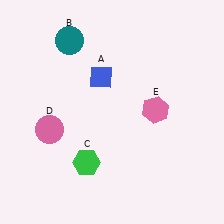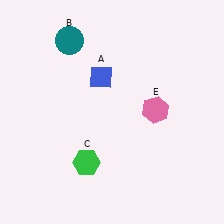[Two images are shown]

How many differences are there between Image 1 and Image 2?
There is 1 difference between the two images.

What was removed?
The pink circle (D) was removed in Image 2.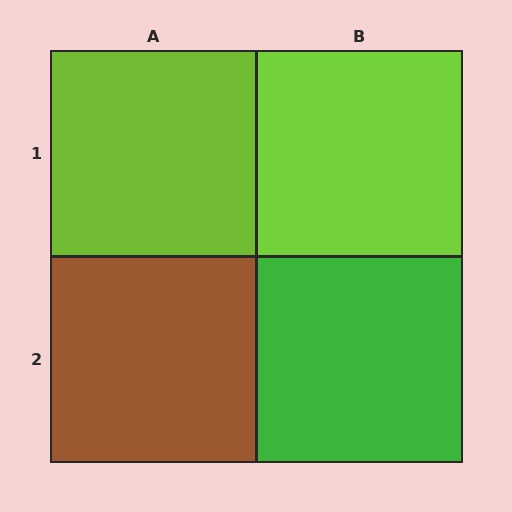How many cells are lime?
2 cells are lime.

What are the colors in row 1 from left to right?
Lime, lime.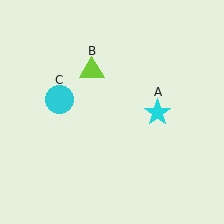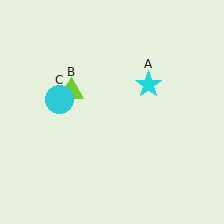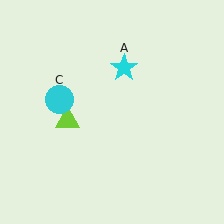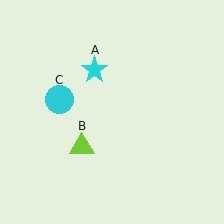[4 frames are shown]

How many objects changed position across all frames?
2 objects changed position: cyan star (object A), lime triangle (object B).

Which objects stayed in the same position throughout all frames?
Cyan circle (object C) remained stationary.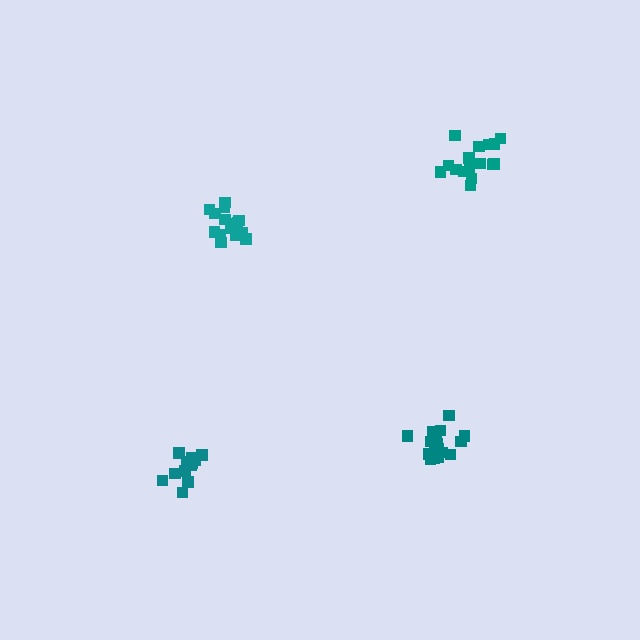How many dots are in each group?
Group 1: 13 dots, Group 2: 17 dots, Group 3: 18 dots, Group 4: 16 dots (64 total).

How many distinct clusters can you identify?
There are 4 distinct clusters.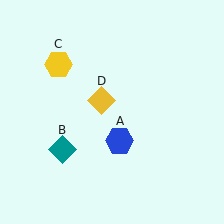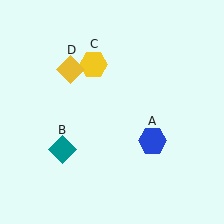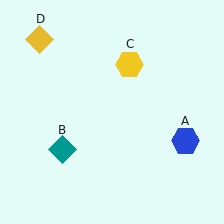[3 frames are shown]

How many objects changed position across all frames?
3 objects changed position: blue hexagon (object A), yellow hexagon (object C), yellow diamond (object D).